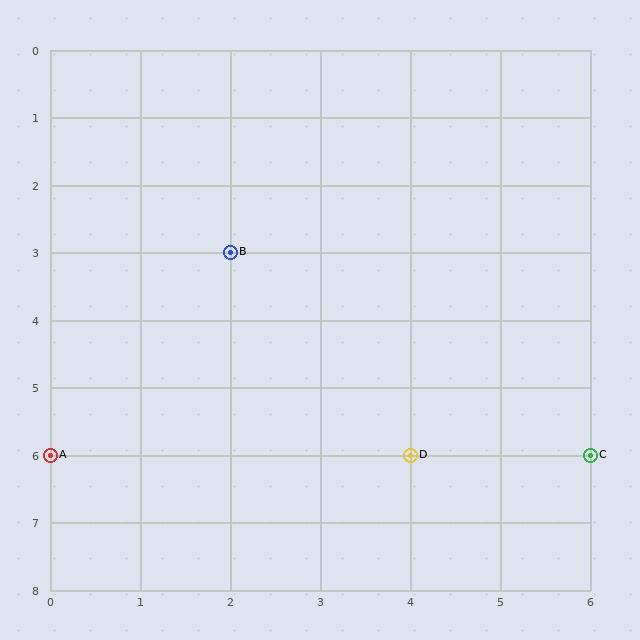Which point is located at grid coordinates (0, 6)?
Point A is at (0, 6).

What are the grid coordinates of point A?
Point A is at grid coordinates (0, 6).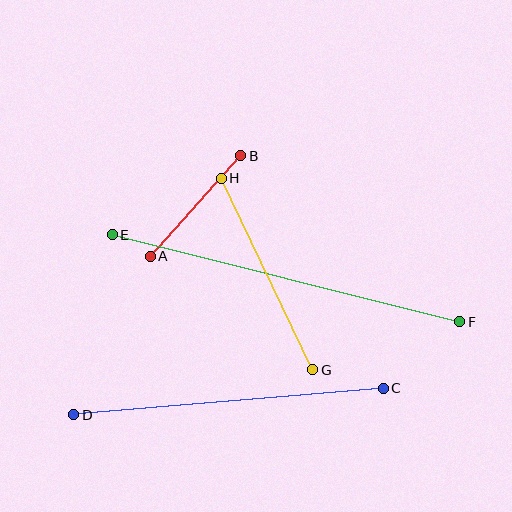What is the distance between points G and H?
The distance is approximately 212 pixels.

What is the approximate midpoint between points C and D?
The midpoint is at approximately (228, 402) pixels.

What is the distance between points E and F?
The distance is approximately 359 pixels.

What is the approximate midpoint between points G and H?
The midpoint is at approximately (267, 274) pixels.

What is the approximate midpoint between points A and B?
The midpoint is at approximately (196, 206) pixels.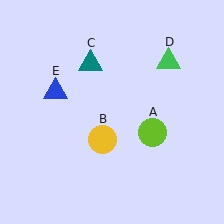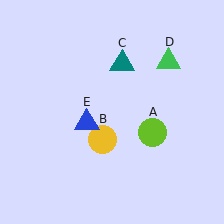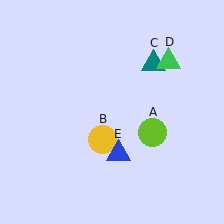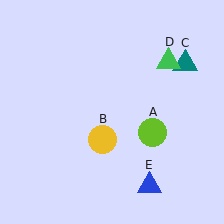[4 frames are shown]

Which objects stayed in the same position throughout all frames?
Lime circle (object A) and yellow circle (object B) and green triangle (object D) remained stationary.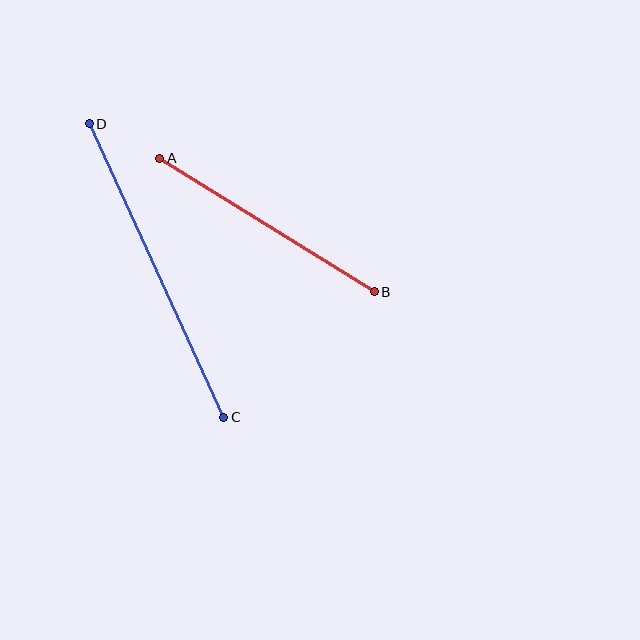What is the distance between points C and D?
The distance is approximately 322 pixels.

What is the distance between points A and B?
The distance is approximately 252 pixels.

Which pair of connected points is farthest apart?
Points C and D are farthest apart.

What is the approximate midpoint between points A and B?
The midpoint is at approximately (267, 225) pixels.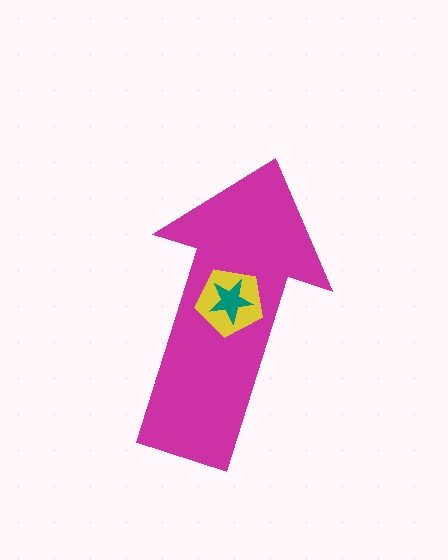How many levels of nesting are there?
3.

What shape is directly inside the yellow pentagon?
The teal star.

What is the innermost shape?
The teal star.